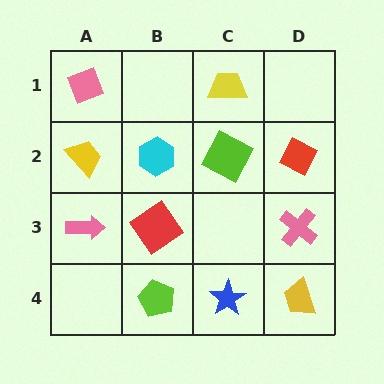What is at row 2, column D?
A red diamond.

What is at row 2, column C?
A lime square.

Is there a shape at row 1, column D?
No, that cell is empty.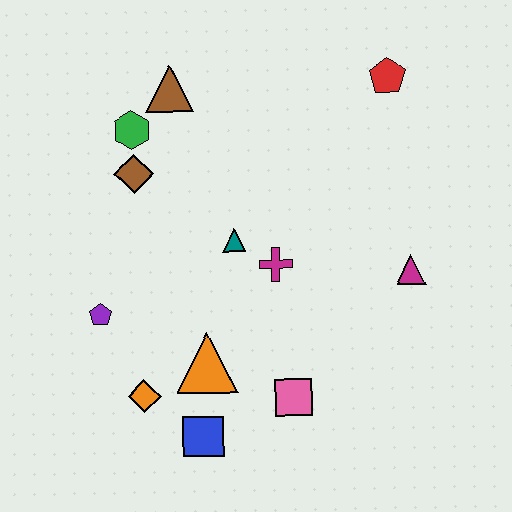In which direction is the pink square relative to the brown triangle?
The pink square is below the brown triangle.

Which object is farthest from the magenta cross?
The red pentagon is farthest from the magenta cross.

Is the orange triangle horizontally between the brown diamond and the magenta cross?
Yes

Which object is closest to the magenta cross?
The teal triangle is closest to the magenta cross.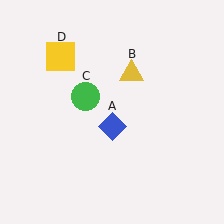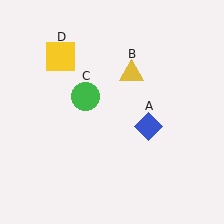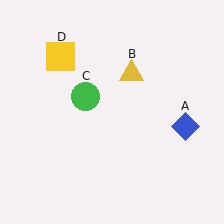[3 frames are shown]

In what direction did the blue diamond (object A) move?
The blue diamond (object A) moved right.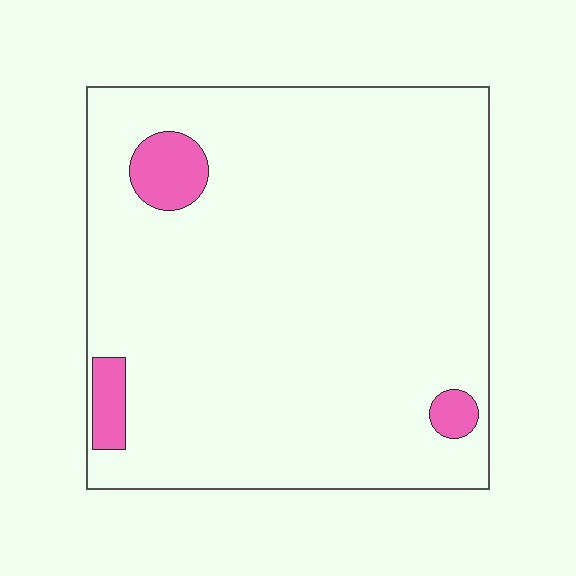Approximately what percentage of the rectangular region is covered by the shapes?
Approximately 5%.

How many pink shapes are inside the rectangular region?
3.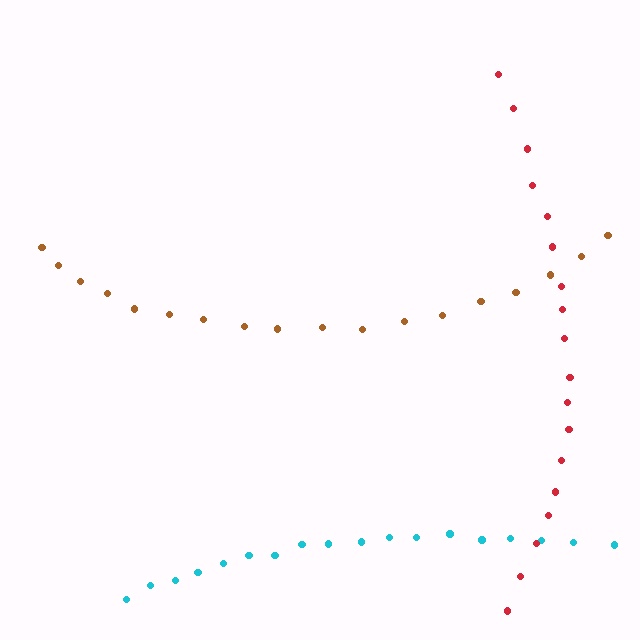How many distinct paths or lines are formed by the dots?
There are 3 distinct paths.